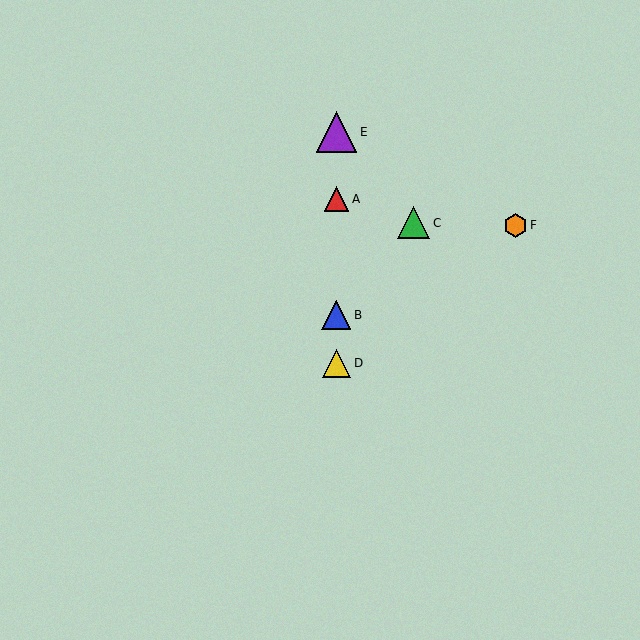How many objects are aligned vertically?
4 objects (A, B, D, E) are aligned vertically.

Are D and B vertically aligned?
Yes, both are at x≈336.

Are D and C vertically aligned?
No, D is at x≈336 and C is at x≈414.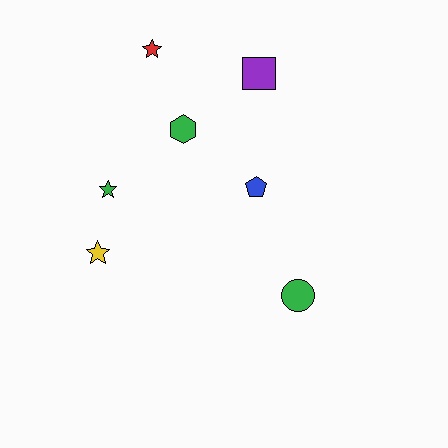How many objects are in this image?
There are 7 objects.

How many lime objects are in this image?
There are no lime objects.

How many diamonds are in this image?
There are no diamonds.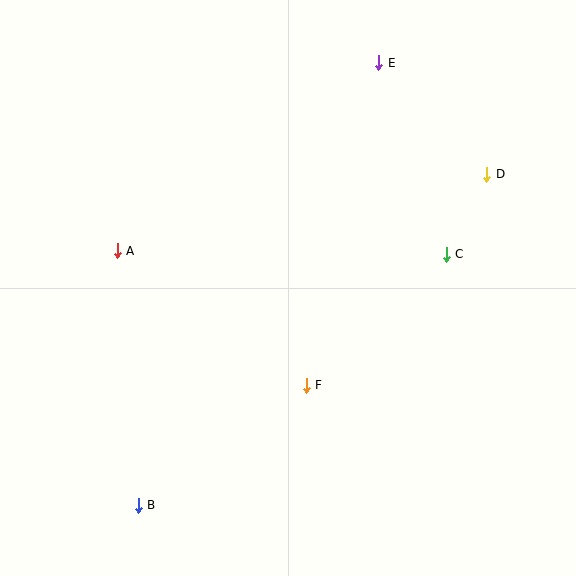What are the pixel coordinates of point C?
Point C is at (446, 254).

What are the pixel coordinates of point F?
Point F is at (306, 385).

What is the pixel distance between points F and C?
The distance between F and C is 192 pixels.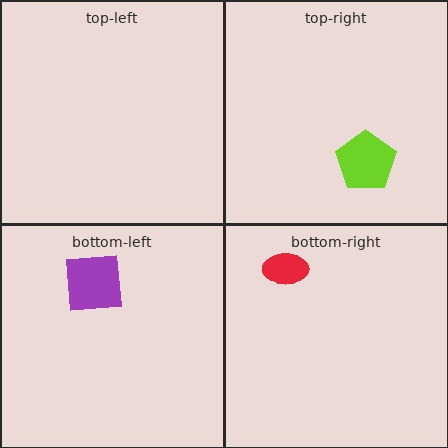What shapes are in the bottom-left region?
The purple square.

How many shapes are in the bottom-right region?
1.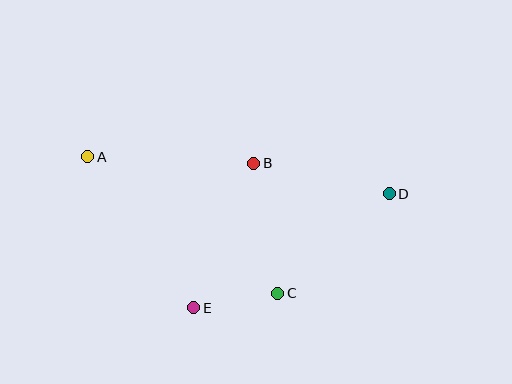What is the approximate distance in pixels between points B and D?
The distance between B and D is approximately 139 pixels.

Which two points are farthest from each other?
Points A and D are farthest from each other.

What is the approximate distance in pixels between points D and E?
The distance between D and E is approximately 226 pixels.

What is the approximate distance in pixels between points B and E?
The distance between B and E is approximately 156 pixels.